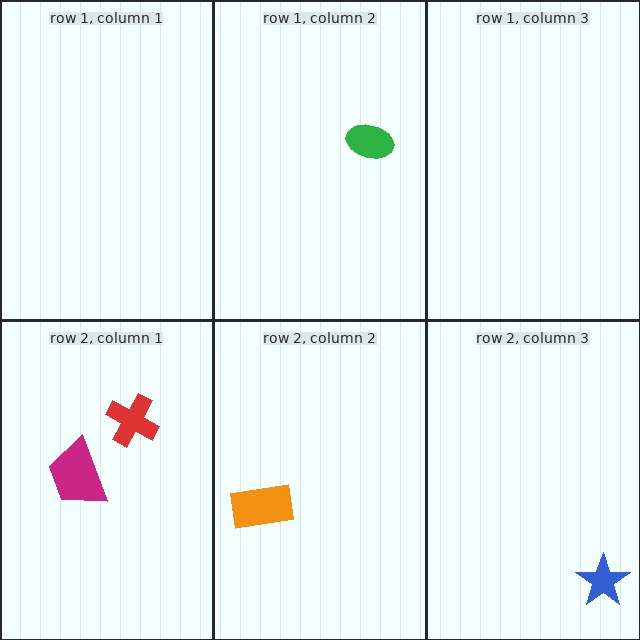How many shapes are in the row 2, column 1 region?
2.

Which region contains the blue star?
The row 2, column 3 region.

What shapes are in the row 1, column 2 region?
The green ellipse.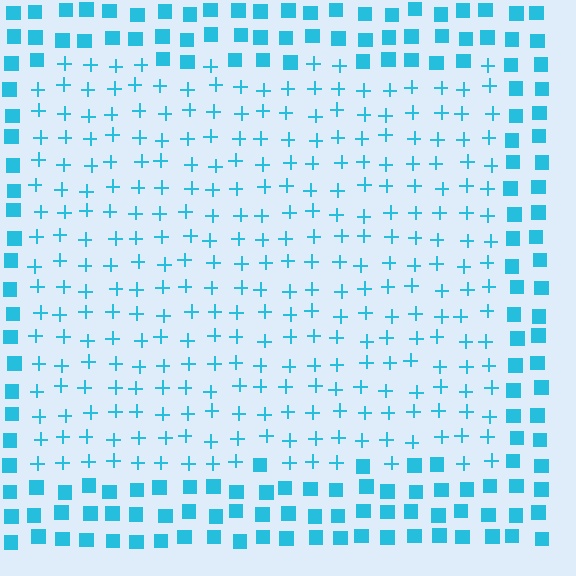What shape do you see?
I see a rectangle.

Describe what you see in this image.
The image is filled with small cyan elements arranged in a uniform grid. A rectangle-shaped region contains plus signs, while the surrounding area contains squares. The boundary is defined purely by the change in element shape.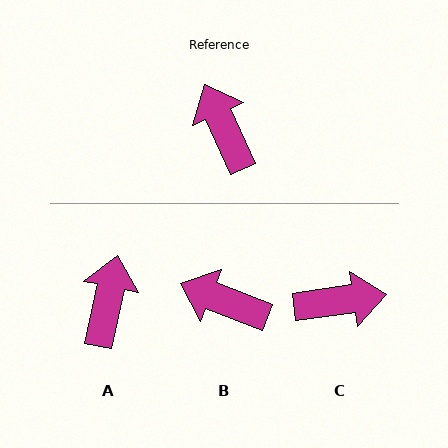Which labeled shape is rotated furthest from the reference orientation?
C, about 106 degrees away.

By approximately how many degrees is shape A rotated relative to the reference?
Approximately 37 degrees clockwise.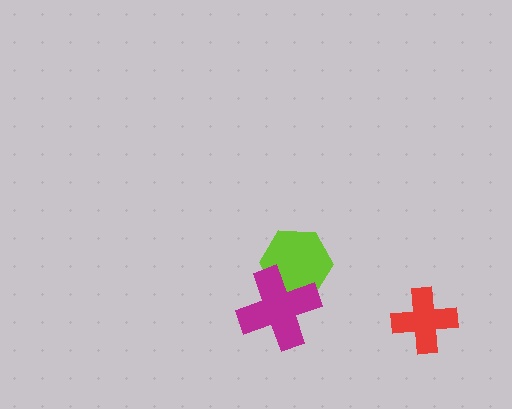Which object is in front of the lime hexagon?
The magenta cross is in front of the lime hexagon.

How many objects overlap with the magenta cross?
1 object overlaps with the magenta cross.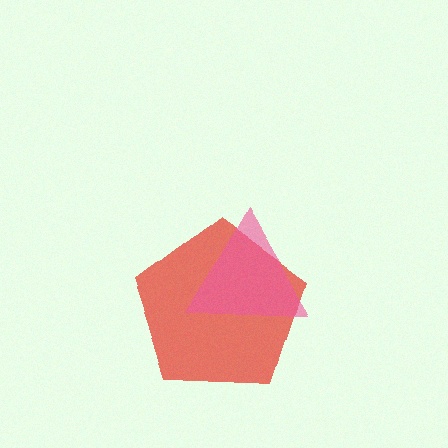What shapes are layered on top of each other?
The layered shapes are: a red pentagon, a pink triangle.